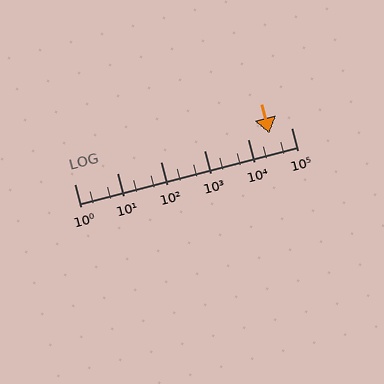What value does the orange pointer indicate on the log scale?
The pointer indicates approximately 32000.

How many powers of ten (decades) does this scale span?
The scale spans 5 decades, from 1 to 100000.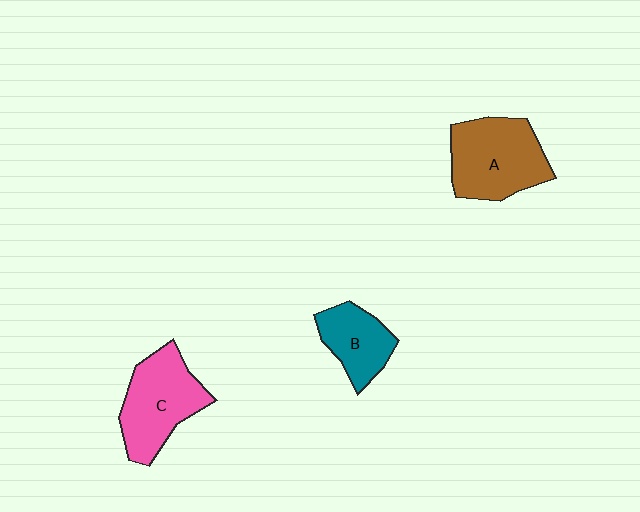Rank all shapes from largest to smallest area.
From largest to smallest: A (brown), C (pink), B (teal).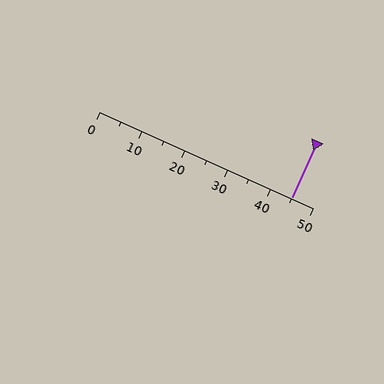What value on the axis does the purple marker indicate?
The marker indicates approximately 45.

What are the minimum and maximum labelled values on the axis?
The axis runs from 0 to 50.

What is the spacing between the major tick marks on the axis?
The major ticks are spaced 10 apart.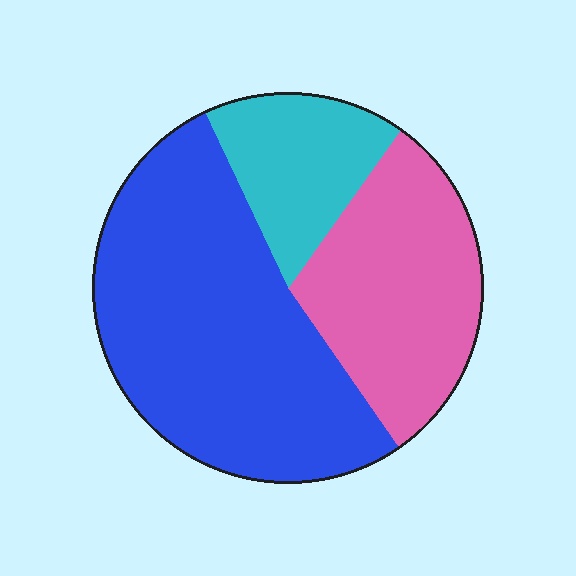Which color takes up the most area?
Blue, at roughly 55%.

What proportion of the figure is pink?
Pink takes up about one third (1/3) of the figure.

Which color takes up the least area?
Cyan, at roughly 15%.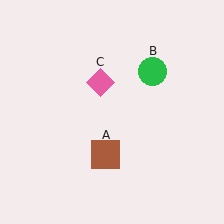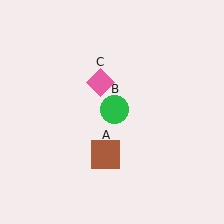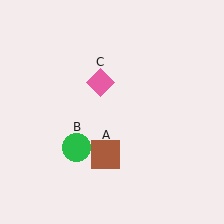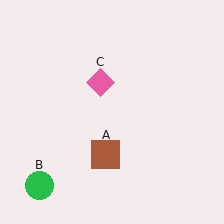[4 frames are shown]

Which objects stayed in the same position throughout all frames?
Brown square (object A) and pink diamond (object C) remained stationary.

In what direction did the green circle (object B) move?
The green circle (object B) moved down and to the left.